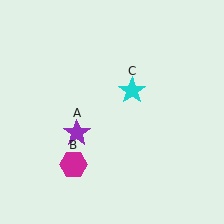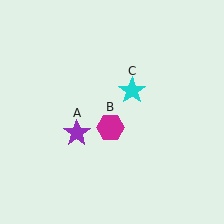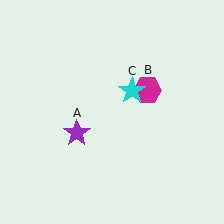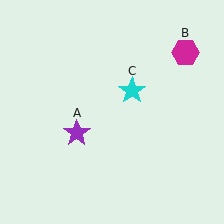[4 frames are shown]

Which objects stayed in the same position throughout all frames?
Purple star (object A) and cyan star (object C) remained stationary.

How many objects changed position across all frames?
1 object changed position: magenta hexagon (object B).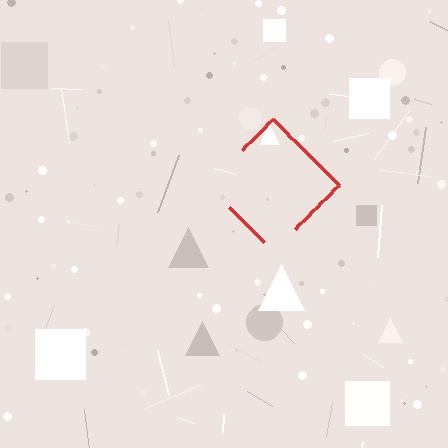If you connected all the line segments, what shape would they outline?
They would outline a diamond.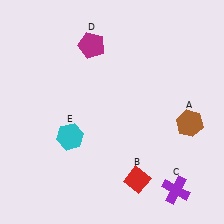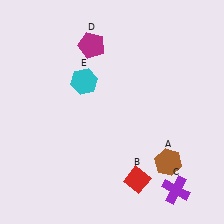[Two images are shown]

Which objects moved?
The objects that moved are: the brown hexagon (A), the cyan hexagon (E).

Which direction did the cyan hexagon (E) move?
The cyan hexagon (E) moved up.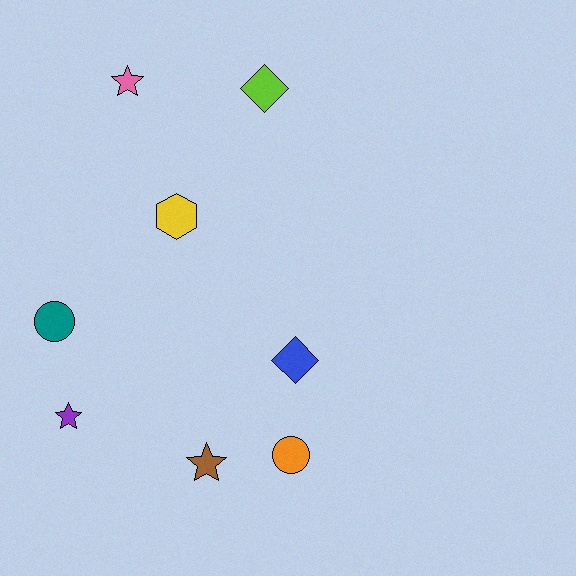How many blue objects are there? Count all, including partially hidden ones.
There is 1 blue object.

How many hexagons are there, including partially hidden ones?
There is 1 hexagon.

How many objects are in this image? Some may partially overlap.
There are 8 objects.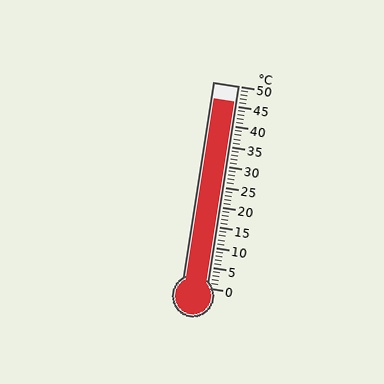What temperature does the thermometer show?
The thermometer shows approximately 46°C.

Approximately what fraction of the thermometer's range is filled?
The thermometer is filled to approximately 90% of its range.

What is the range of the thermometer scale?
The thermometer scale ranges from 0°C to 50°C.